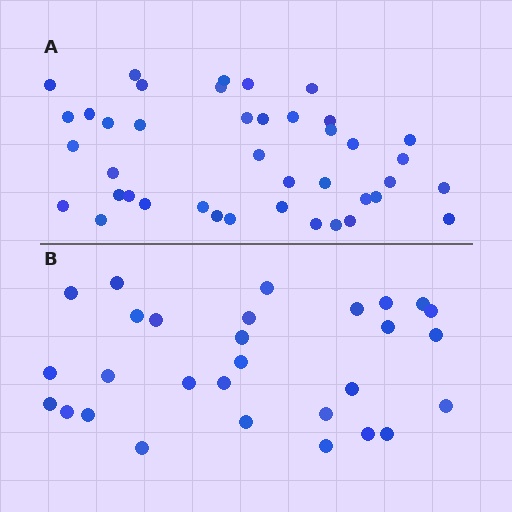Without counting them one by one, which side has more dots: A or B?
Region A (the top region) has more dots.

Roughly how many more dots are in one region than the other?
Region A has roughly 12 or so more dots than region B.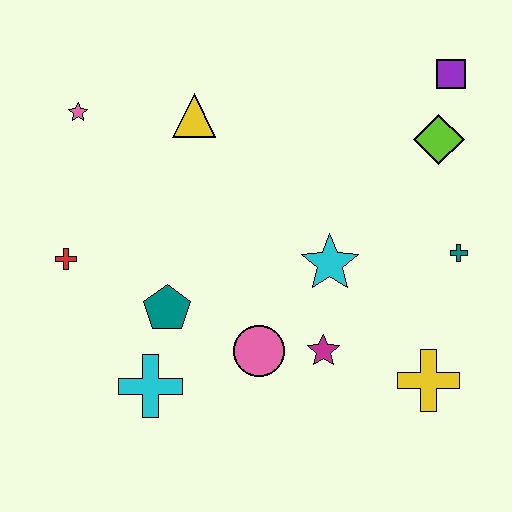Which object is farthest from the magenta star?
The pink star is farthest from the magenta star.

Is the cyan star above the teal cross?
No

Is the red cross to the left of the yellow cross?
Yes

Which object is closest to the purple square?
The lime diamond is closest to the purple square.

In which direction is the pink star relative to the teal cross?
The pink star is to the left of the teal cross.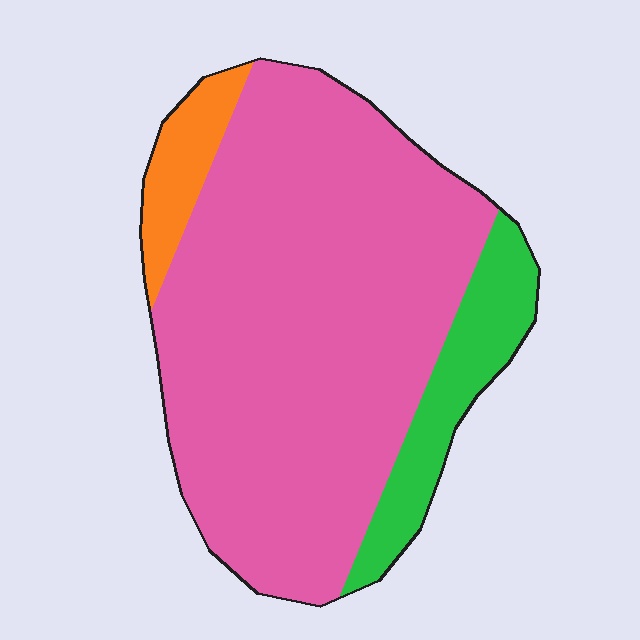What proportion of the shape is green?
Green takes up about one eighth (1/8) of the shape.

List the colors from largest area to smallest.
From largest to smallest: pink, green, orange.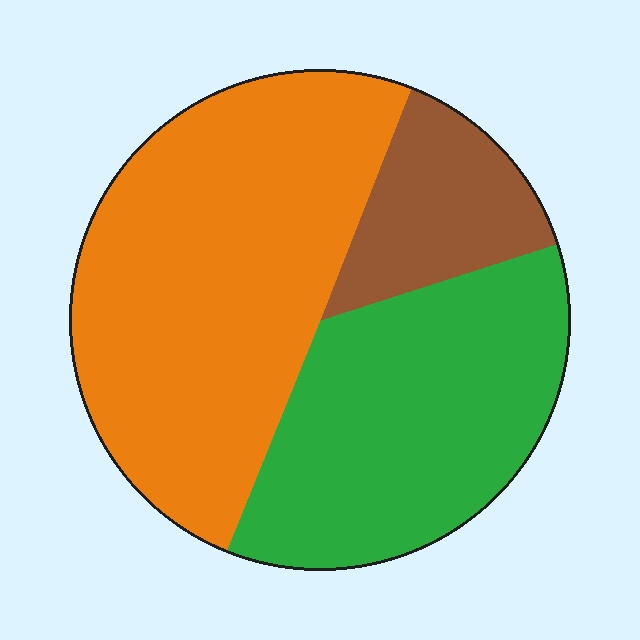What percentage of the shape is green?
Green covers about 35% of the shape.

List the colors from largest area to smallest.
From largest to smallest: orange, green, brown.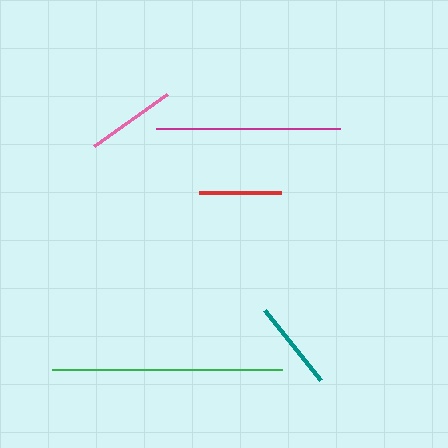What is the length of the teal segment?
The teal segment is approximately 89 pixels long.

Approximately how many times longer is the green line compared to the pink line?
The green line is approximately 2.6 times the length of the pink line.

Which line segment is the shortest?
The red line is the shortest at approximately 82 pixels.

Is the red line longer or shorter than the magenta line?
The magenta line is longer than the red line.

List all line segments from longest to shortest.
From longest to shortest: green, magenta, pink, teal, red.